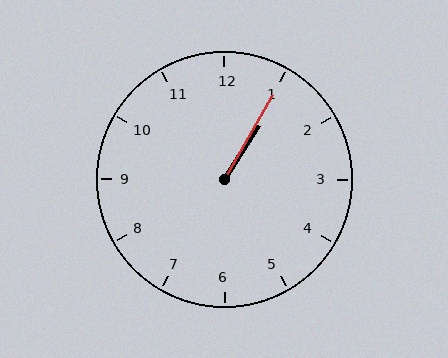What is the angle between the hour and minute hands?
Approximately 2 degrees.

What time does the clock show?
1:05.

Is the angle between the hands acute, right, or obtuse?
It is acute.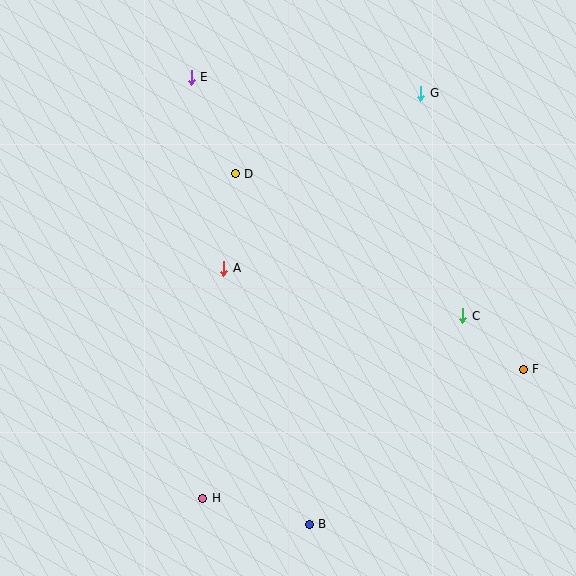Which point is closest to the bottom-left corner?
Point H is closest to the bottom-left corner.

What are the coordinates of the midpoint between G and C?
The midpoint between G and C is at (442, 205).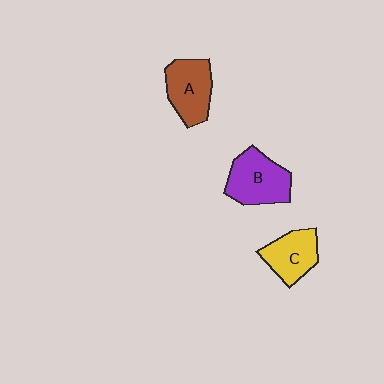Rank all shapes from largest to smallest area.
From largest to smallest: B (purple), A (brown), C (yellow).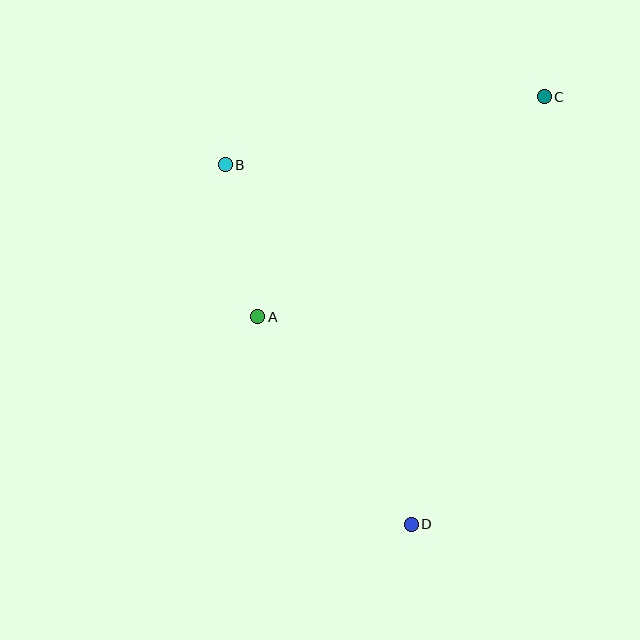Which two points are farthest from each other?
Points C and D are farthest from each other.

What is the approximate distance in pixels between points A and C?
The distance between A and C is approximately 361 pixels.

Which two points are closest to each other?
Points A and B are closest to each other.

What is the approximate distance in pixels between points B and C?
The distance between B and C is approximately 326 pixels.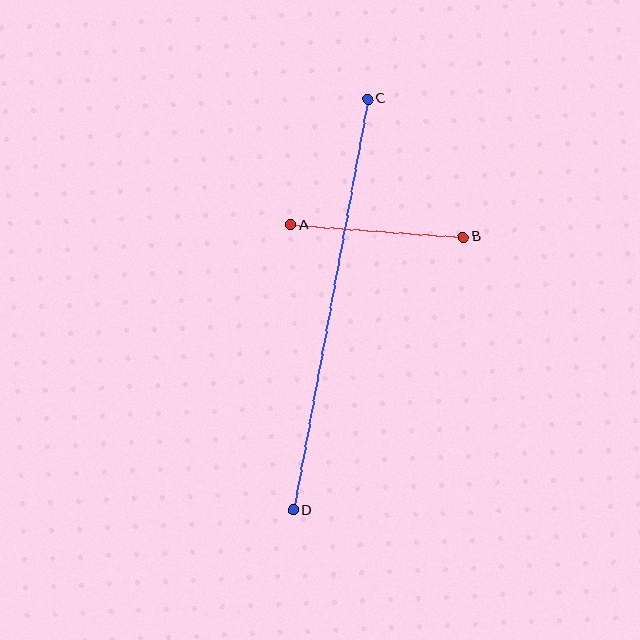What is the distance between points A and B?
The distance is approximately 173 pixels.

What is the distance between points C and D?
The distance is approximately 418 pixels.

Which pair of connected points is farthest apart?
Points C and D are farthest apart.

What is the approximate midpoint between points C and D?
The midpoint is at approximately (331, 304) pixels.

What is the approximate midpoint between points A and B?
The midpoint is at approximately (377, 231) pixels.